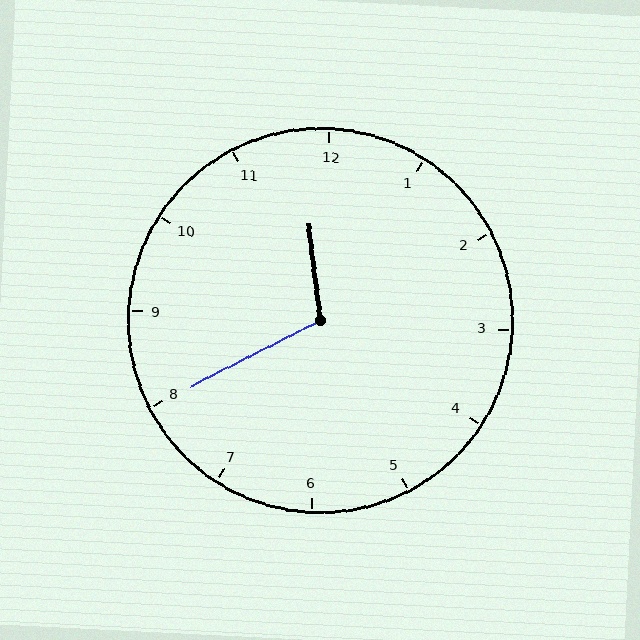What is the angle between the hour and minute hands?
Approximately 110 degrees.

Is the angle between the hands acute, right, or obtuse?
It is obtuse.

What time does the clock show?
11:40.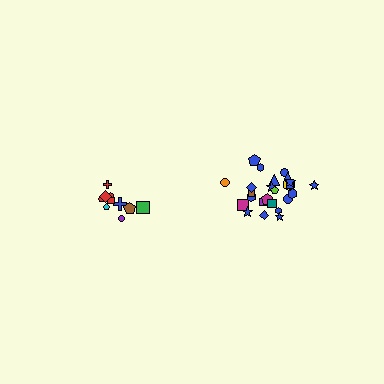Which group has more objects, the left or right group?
The right group.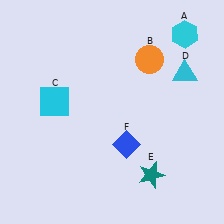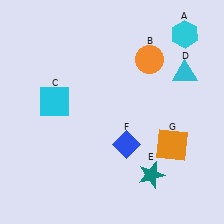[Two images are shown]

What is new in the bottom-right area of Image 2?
An orange square (G) was added in the bottom-right area of Image 2.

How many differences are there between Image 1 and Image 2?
There is 1 difference between the two images.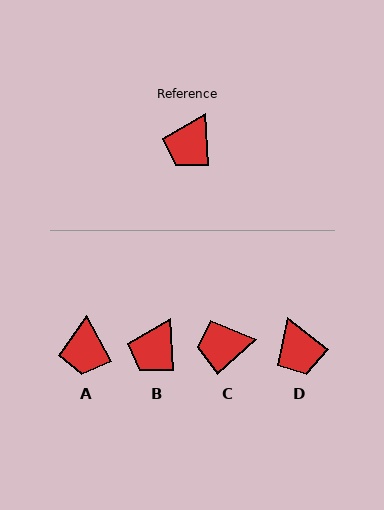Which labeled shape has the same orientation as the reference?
B.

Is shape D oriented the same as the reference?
No, it is off by about 49 degrees.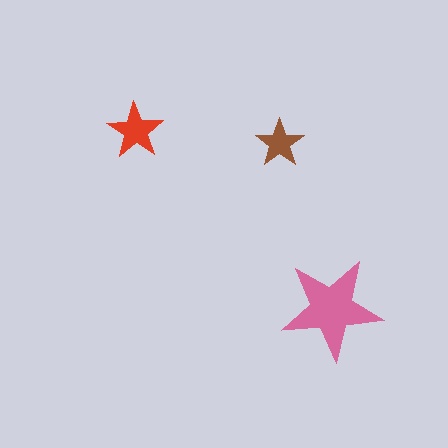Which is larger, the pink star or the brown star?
The pink one.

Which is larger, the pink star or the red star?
The pink one.